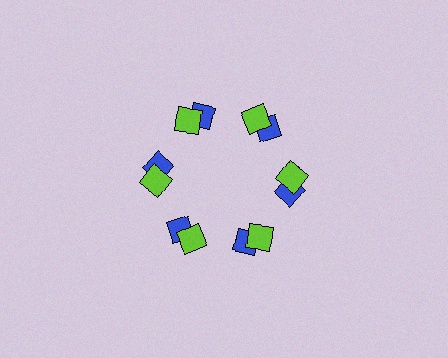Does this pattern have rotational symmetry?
Yes, this pattern has 6-fold rotational symmetry. It looks the same after rotating 60 degrees around the center.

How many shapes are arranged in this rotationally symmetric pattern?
There are 12 shapes, arranged in 6 groups of 2.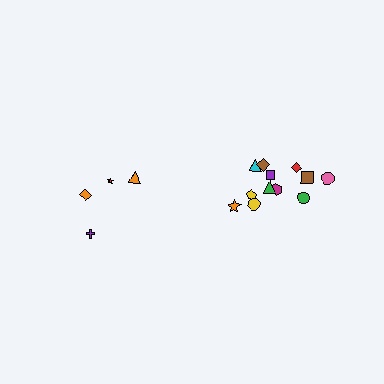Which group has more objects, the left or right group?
The right group.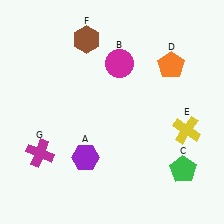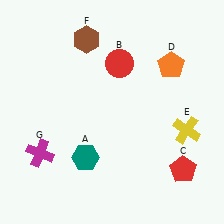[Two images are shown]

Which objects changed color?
A changed from purple to teal. B changed from magenta to red. C changed from green to red.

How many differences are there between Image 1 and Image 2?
There are 3 differences between the two images.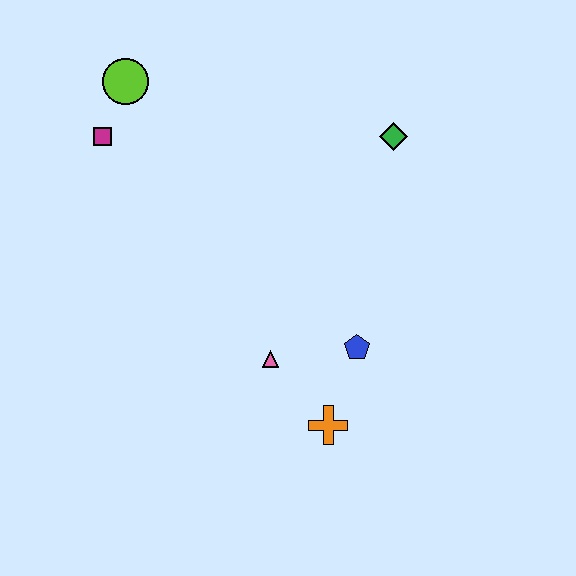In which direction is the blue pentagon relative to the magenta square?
The blue pentagon is to the right of the magenta square.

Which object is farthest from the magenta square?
The orange cross is farthest from the magenta square.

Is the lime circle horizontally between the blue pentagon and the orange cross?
No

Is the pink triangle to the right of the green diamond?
No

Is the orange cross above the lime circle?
No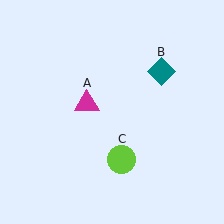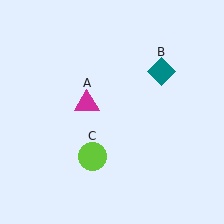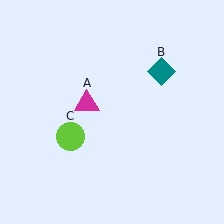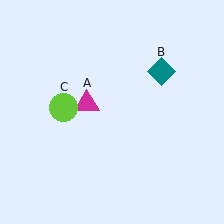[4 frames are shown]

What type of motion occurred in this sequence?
The lime circle (object C) rotated clockwise around the center of the scene.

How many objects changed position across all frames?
1 object changed position: lime circle (object C).